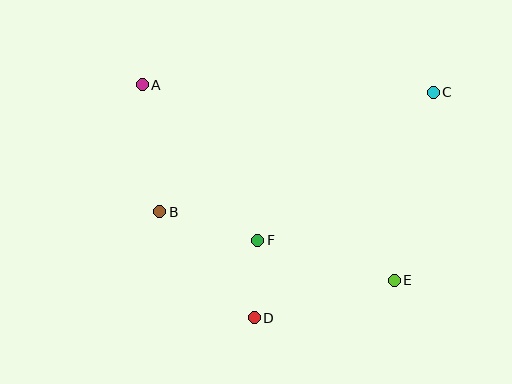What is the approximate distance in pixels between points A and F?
The distance between A and F is approximately 194 pixels.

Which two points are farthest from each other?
Points A and E are farthest from each other.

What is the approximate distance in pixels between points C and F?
The distance between C and F is approximately 229 pixels.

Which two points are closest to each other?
Points D and F are closest to each other.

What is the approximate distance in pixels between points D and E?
The distance between D and E is approximately 145 pixels.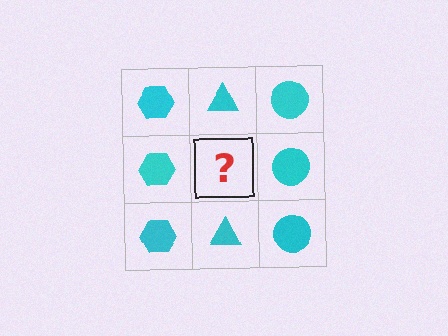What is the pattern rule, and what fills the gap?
The rule is that each column has a consistent shape. The gap should be filled with a cyan triangle.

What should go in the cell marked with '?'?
The missing cell should contain a cyan triangle.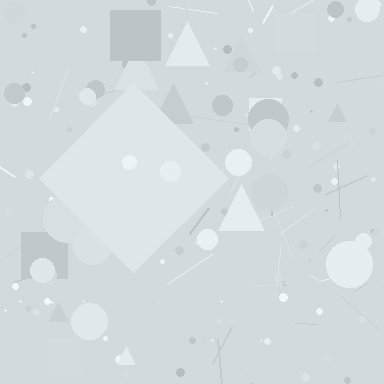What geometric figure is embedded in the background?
A diamond is embedded in the background.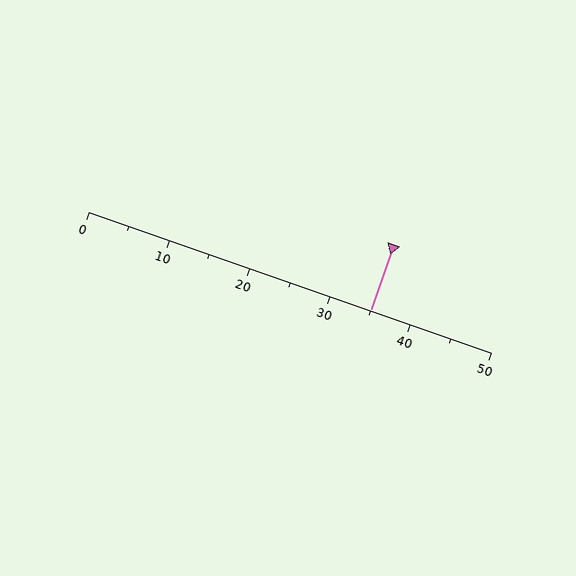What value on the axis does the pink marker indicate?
The marker indicates approximately 35.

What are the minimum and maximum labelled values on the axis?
The axis runs from 0 to 50.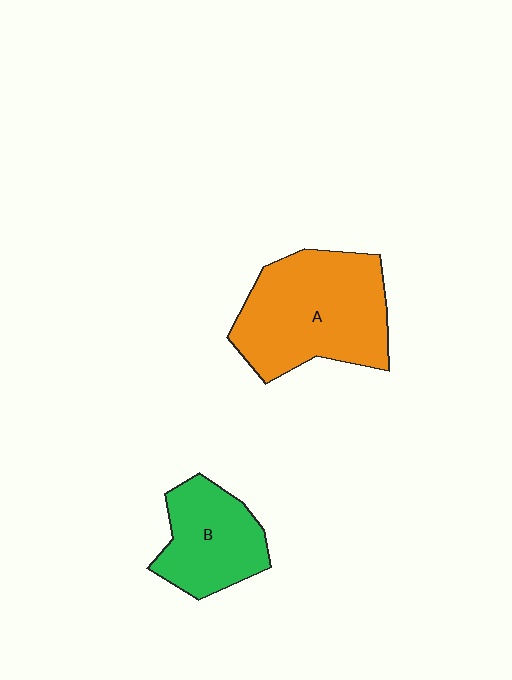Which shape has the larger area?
Shape A (orange).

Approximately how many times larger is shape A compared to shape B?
Approximately 1.6 times.